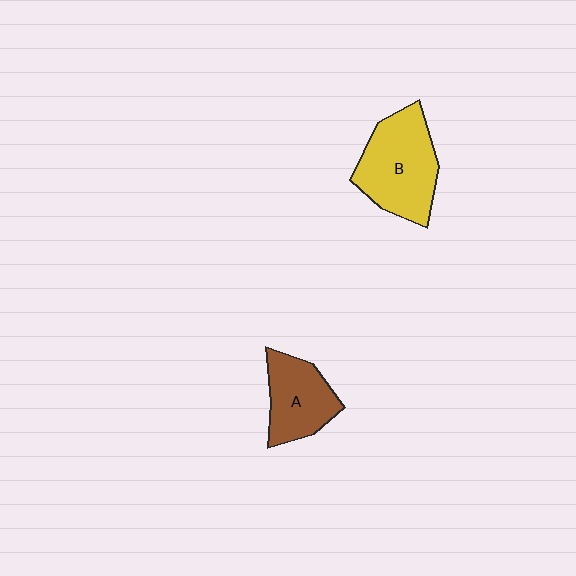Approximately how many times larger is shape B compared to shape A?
Approximately 1.4 times.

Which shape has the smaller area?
Shape A (brown).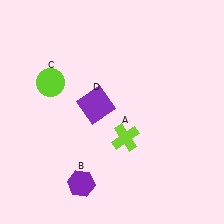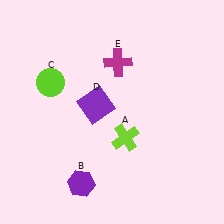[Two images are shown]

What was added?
A magenta cross (E) was added in Image 2.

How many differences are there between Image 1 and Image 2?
There is 1 difference between the two images.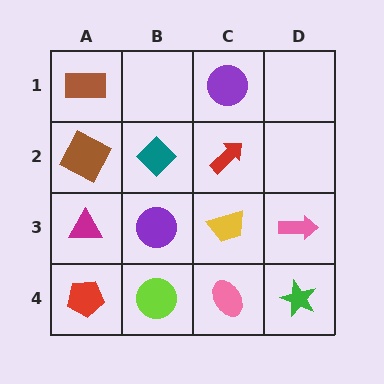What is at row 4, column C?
A pink ellipse.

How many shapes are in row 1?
2 shapes.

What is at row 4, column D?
A green star.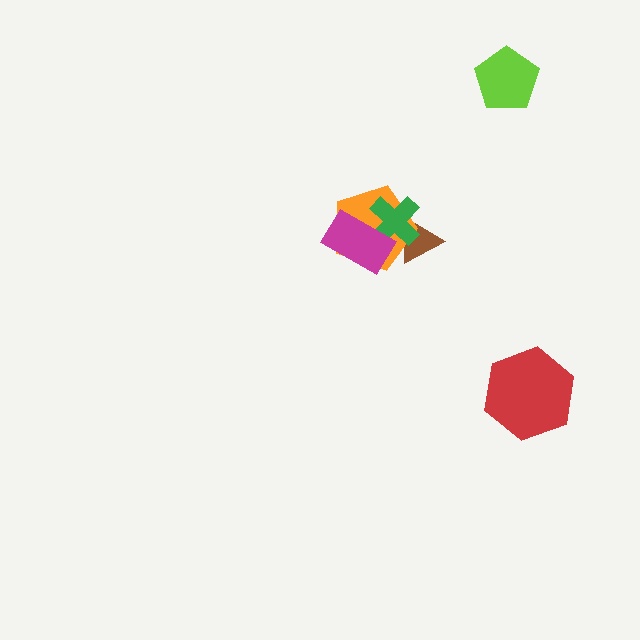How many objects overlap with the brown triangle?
2 objects overlap with the brown triangle.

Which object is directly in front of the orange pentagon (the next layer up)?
The green cross is directly in front of the orange pentagon.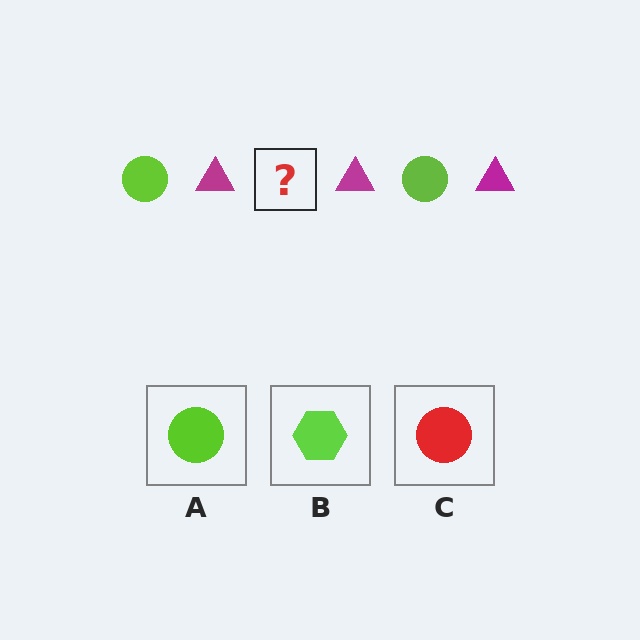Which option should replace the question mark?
Option A.